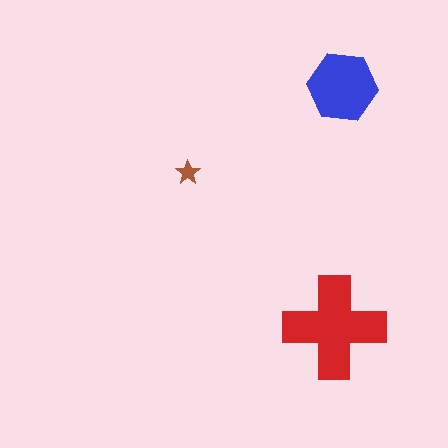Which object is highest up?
The blue hexagon is topmost.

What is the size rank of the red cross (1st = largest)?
1st.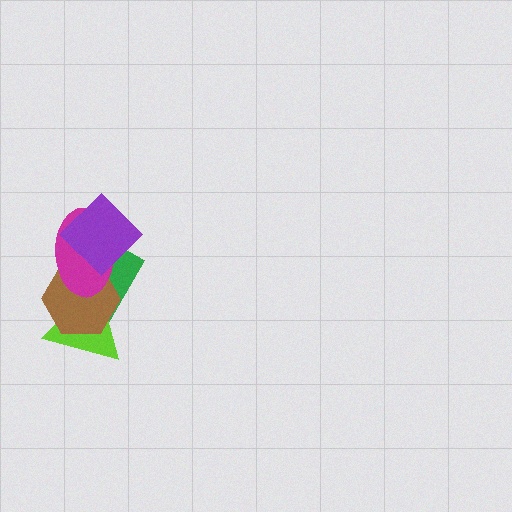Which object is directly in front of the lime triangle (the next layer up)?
The brown hexagon is directly in front of the lime triangle.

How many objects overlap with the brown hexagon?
4 objects overlap with the brown hexagon.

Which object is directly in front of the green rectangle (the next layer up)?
The lime triangle is directly in front of the green rectangle.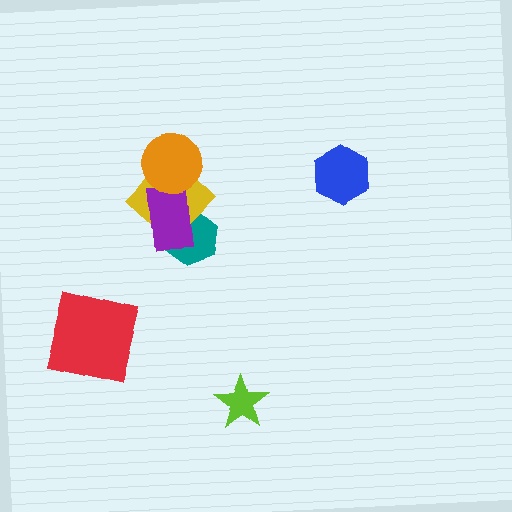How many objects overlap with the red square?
0 objects overlap with the red square.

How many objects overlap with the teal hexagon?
2 objects overlap with the teal hexagon.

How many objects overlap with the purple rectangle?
3 objects overlap with the purple rectangle.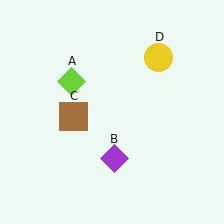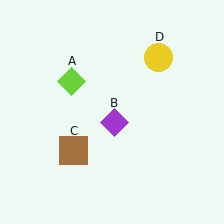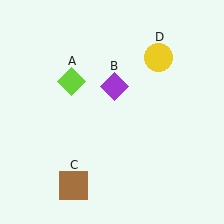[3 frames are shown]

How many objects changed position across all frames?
2 objects changed position: purple diamond (object B), brown square (object C).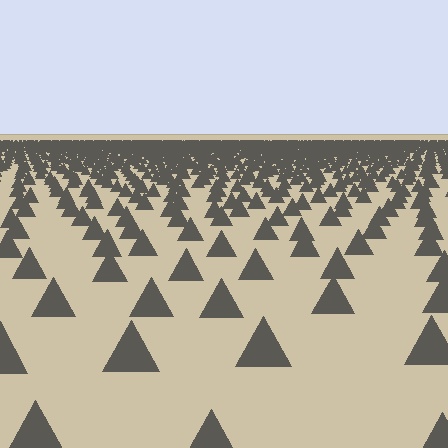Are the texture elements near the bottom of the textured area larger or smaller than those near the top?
Larger. Near the bottom, elements are closer to the viewer and appear at a bigger on-screen size.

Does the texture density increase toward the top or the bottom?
Density increases toward the top.